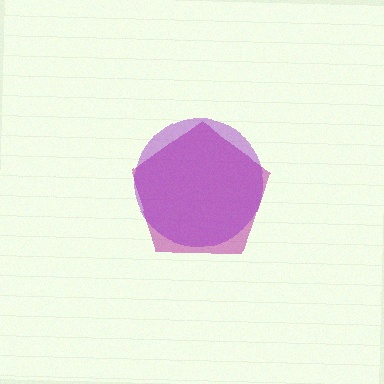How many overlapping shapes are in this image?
There are 2 overlapping shapes in the image.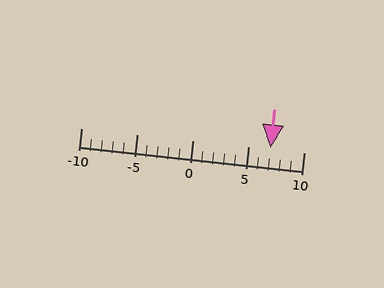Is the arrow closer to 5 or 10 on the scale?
The arrow is closer to 5.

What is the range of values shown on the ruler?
The ruler shows values from -10 to 10.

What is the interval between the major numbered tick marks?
The major tick marks are spaced 5 units apart.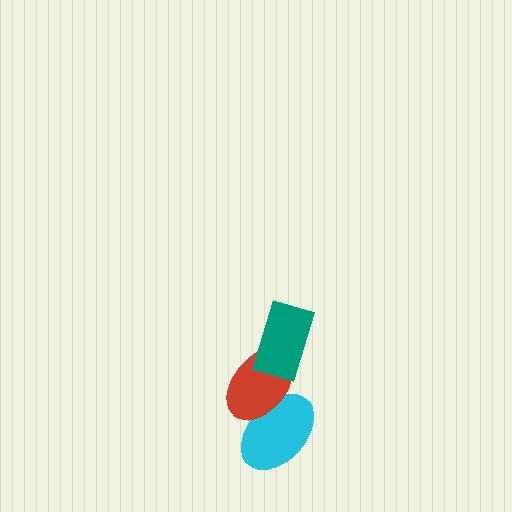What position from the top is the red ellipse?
The red ellipse is 2nd from the top.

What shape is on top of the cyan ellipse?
The red ellipse is on top of the cyan ellipse.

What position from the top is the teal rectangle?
The teal rectangle is 1st from the top.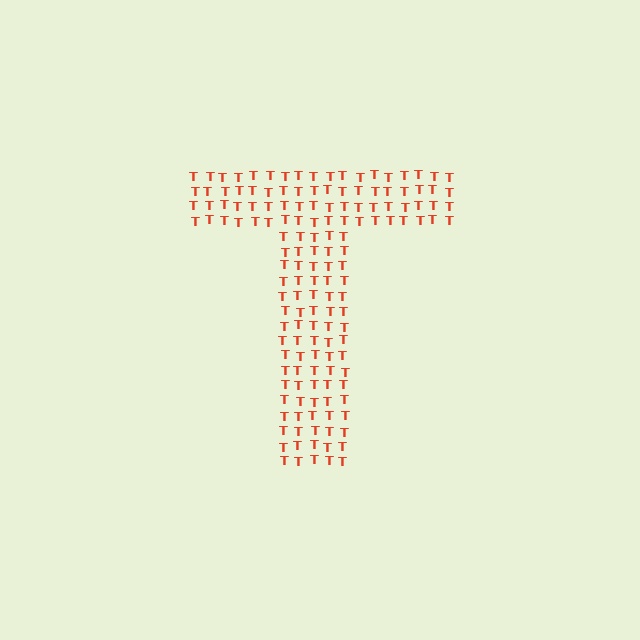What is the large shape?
The large shape is the letter T.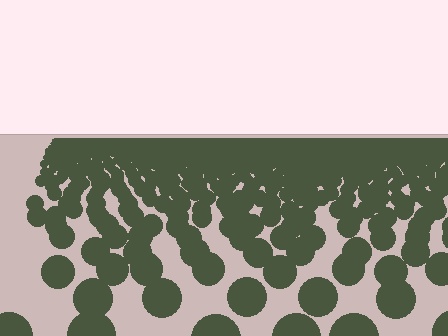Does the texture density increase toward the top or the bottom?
Density increases toward the top.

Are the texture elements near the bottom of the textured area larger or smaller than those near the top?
Larger. Near the bottom, elements are closer to the viewer and appear at a bigger on-screen size.